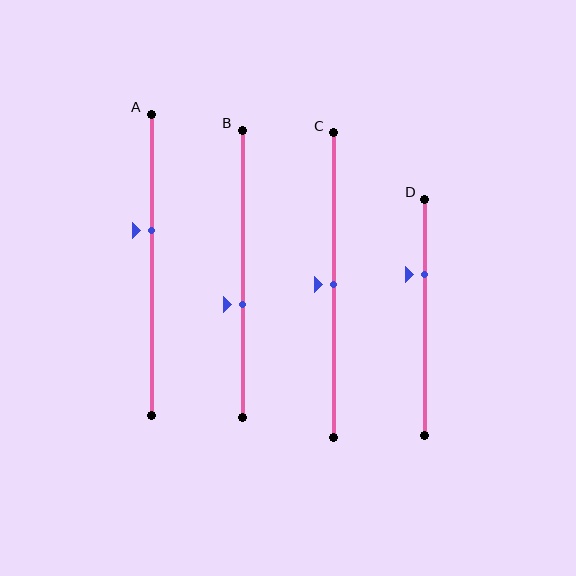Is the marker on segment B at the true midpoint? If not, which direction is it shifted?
No, the marker on segment B is shifted downward by about 11% of the segment length.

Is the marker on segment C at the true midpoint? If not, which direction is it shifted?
Yes, the marker on segment C is at the true midpoint.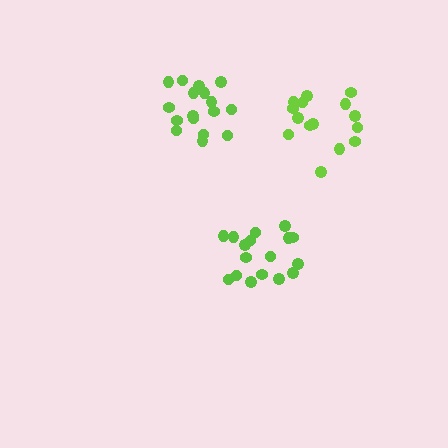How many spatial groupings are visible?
There are 3 spatial groupings.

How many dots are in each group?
Group 1: 17 dots, Group 2: 17 dots, Group 3: 15 dots (49 total).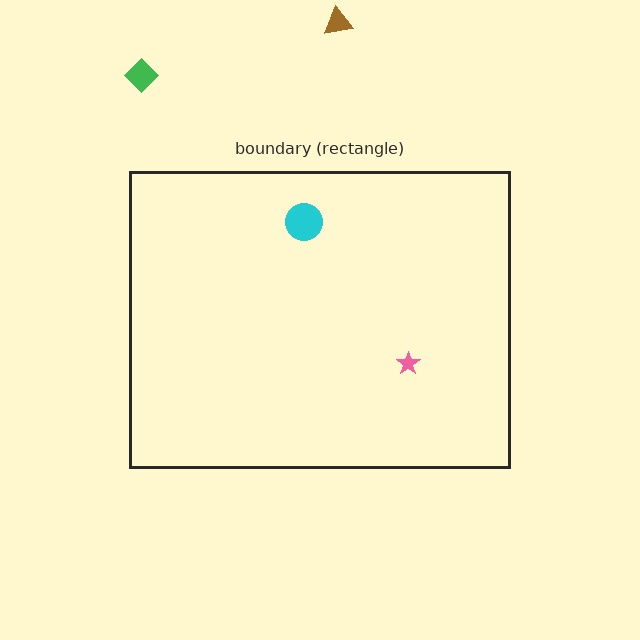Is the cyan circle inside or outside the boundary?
Inside.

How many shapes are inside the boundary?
2 inside, 2 outside.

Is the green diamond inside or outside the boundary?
Outside.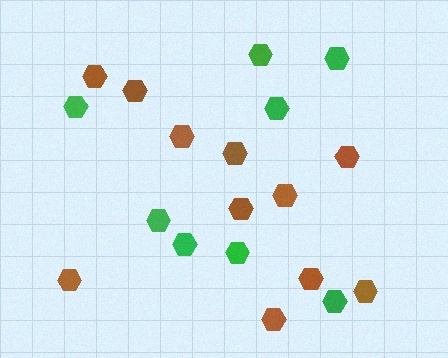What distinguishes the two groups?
There are 2 groups: one group of green hexagons (8) and one group of brown hexagons (11).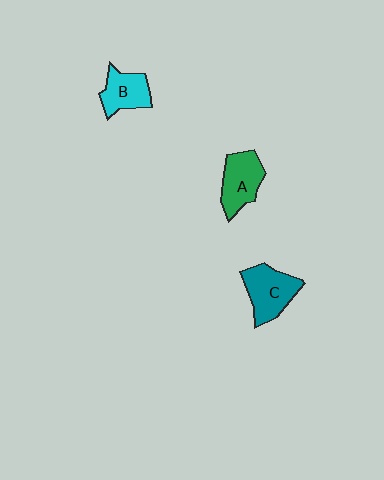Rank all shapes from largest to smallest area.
From largest to smallest: C (teal), A (green), B (cyan).